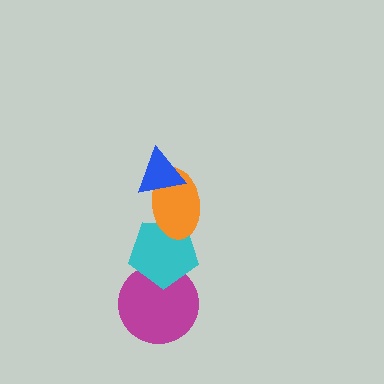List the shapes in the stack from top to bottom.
From top to bottom: the blue triangle, the orange ellipse, the cyan pentagon, the magenta circle.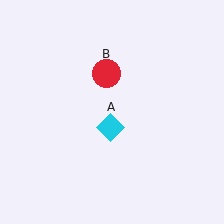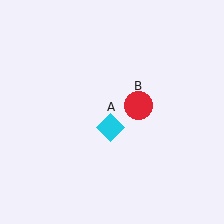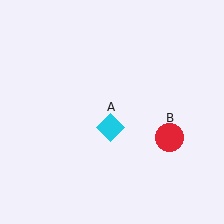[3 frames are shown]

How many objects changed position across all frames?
1 object changed position: red circle (object B).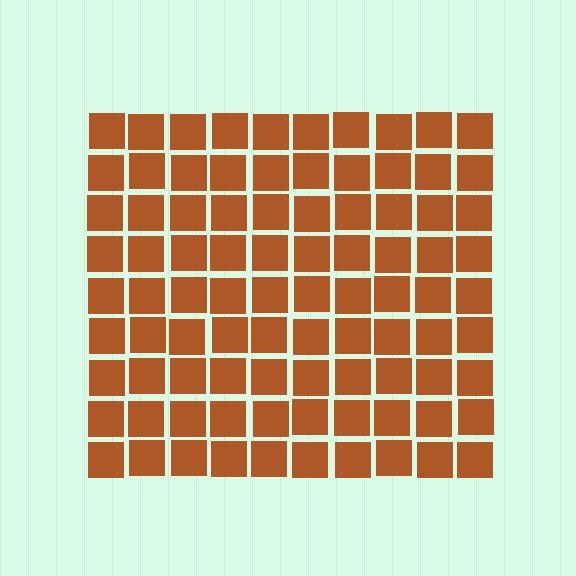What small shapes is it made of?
It is made of small squares.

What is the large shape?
The large shape is a square.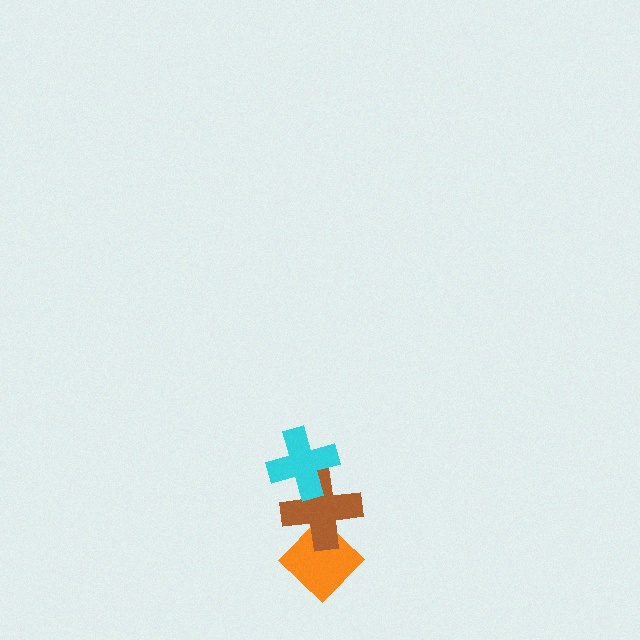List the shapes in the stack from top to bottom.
From top to bottom: the cyan cross, the brown cross, the orange diamond.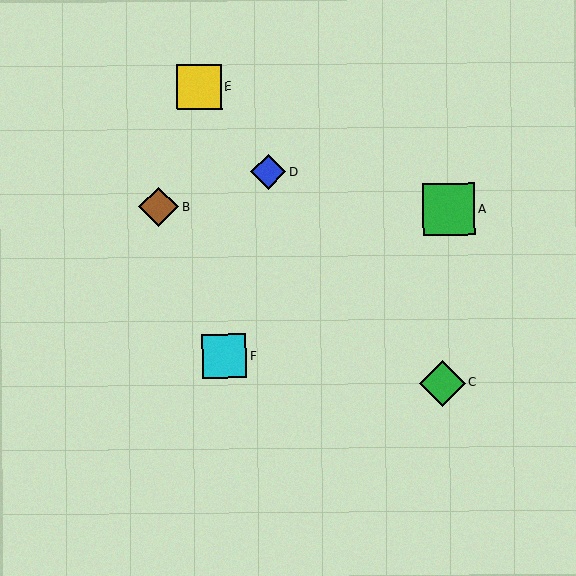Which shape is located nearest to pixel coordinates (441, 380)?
The green diamond (labeled C) at (442, 383) is nearest to that location.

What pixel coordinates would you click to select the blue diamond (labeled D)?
Click at (268, 172) to select the blue diamond D.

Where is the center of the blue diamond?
The center of the blue diamond is at (268, 172).